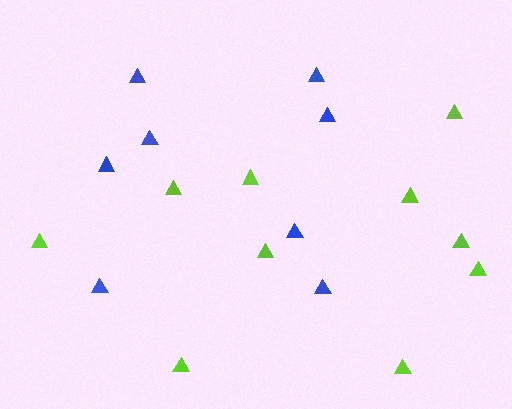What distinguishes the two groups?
There are 2 groups: one group of blue triangles (8) and one group of lime triangles (10).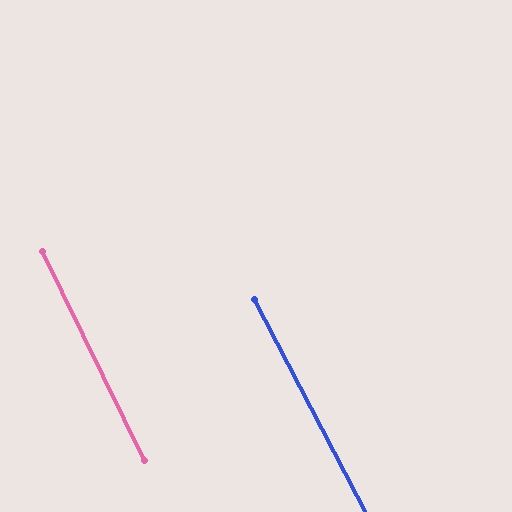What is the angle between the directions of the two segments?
Approximately 2 degrees.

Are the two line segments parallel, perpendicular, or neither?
Parallel — their directions differ by only 1.6°.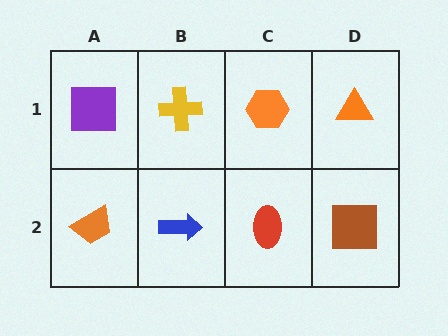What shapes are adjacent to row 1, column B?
A blue arrow (row 2, column B), a purple square (row 1, column A), an orange hexagon (row 1, column C).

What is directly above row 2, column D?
An orange triangle.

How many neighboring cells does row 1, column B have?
3.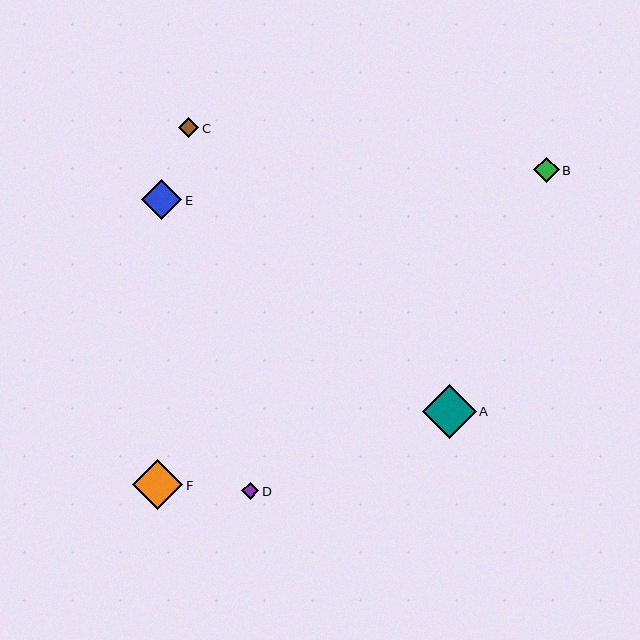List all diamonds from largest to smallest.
From largest to smallest: A, F, E, B, C, D.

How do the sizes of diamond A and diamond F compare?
Diamond A and diamond F are approximately the same size.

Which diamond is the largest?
Diamond A is the largest with a size of approximately 54 pixels.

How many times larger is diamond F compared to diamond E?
Diamond F is approximately 1.2 times the size of diamond E.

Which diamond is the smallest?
Diamond D is the smallest with a size of approximately 17 pixels.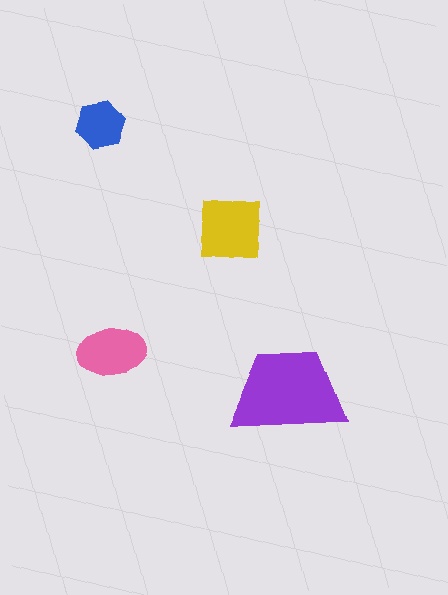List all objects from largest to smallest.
The purple trapezoid, the yellow square, the pink ellipse, the blue hexagon.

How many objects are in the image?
There are 4 objects in the image.